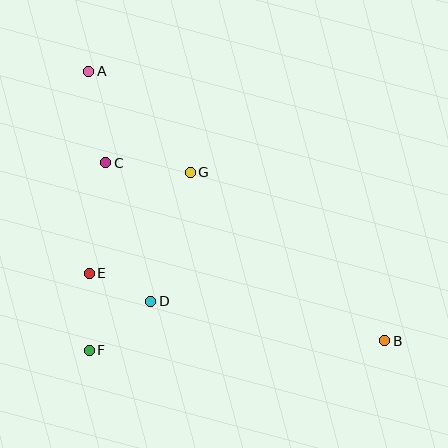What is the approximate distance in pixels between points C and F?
The distance between C and F is approximately 188 pixels.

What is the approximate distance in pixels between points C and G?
The distance between C and G is approximately 85 pixels.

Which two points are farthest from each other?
Points A and B are farthest from each other.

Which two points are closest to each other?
Points D and E are closest to each other.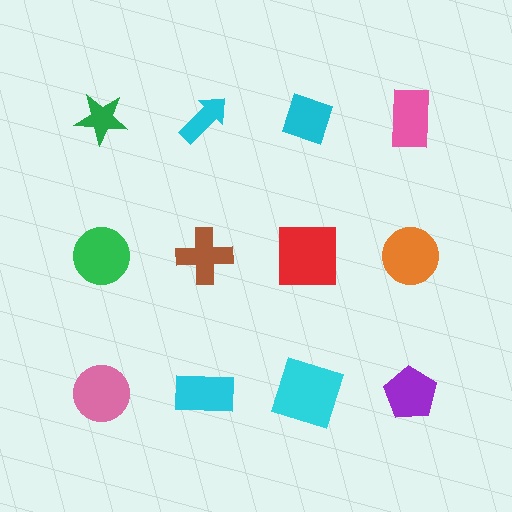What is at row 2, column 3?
A red square.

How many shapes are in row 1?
4 shapes.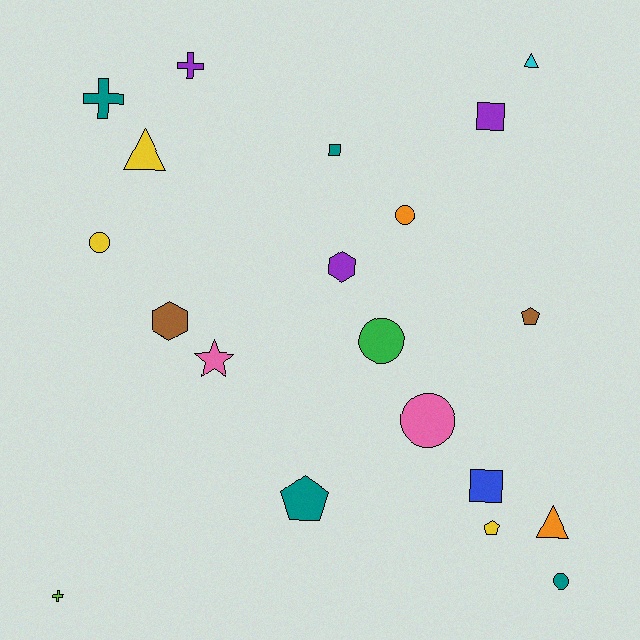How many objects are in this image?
There are 20 objects.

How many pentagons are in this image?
There are 3 pentagons.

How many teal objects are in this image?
There are 4 teal objects.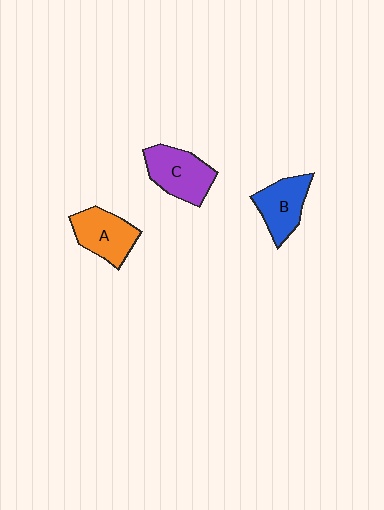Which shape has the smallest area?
Shape B (blue).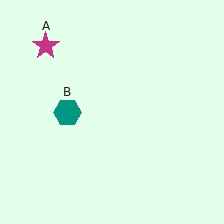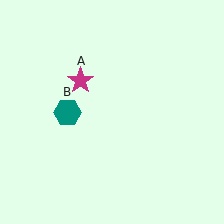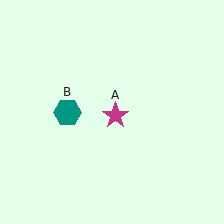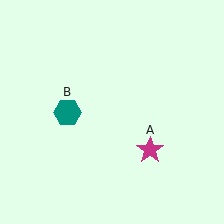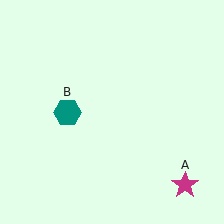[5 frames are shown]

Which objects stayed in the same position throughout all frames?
Teal hexagon (object B) remained stationary.